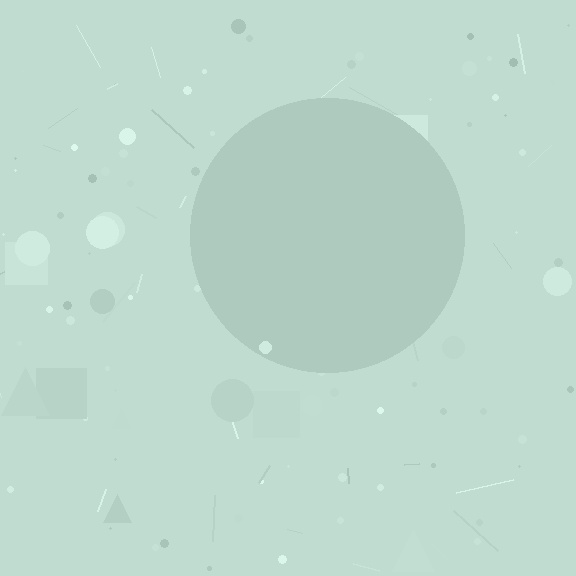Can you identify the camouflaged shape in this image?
The camouflaged shape is a circle.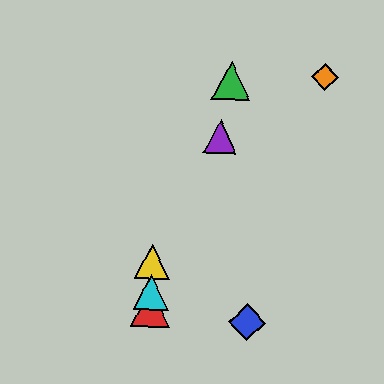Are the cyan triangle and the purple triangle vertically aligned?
No, the cyan triangle is at x≈151 and the purple triangle is at x≈220.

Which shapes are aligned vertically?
The red triangle, the yellow triangle, the cyan triangle are aligned vertically.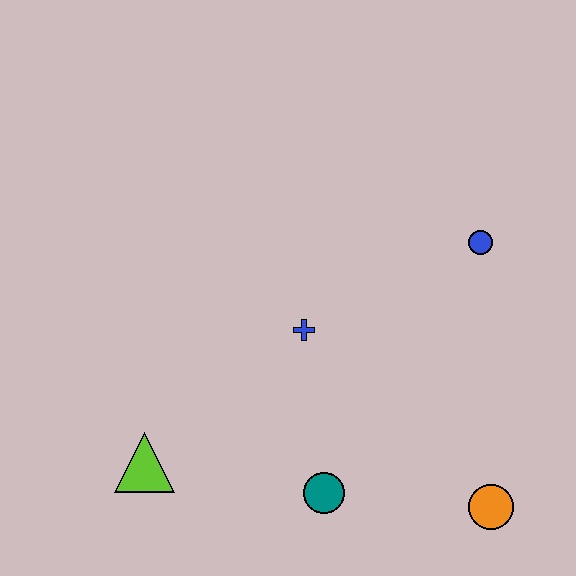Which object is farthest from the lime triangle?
The blue circle is farthest from the lime triangle.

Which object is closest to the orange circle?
The teal circle is closest to the orange circle.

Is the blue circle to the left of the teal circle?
No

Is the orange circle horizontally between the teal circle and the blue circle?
No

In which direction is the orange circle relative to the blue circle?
The orange circle is below the blue circle.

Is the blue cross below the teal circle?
No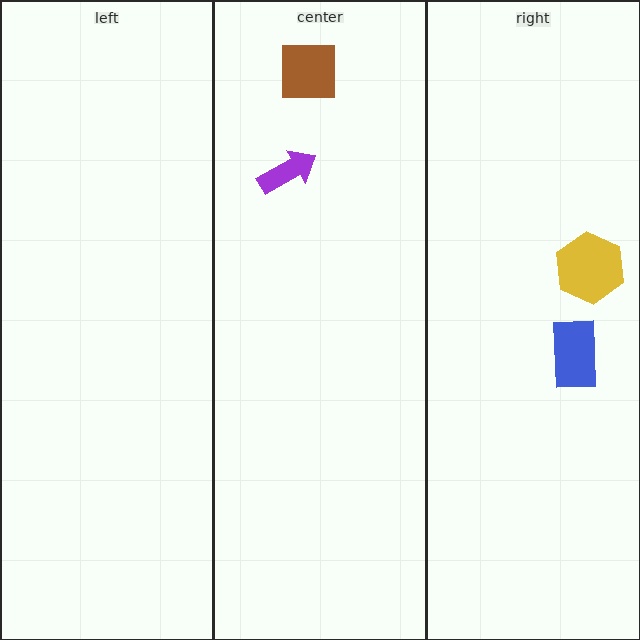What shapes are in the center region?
The brown square, the purple arrow.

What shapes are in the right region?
The blue rectangle, the yellow hexagon.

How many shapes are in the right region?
2.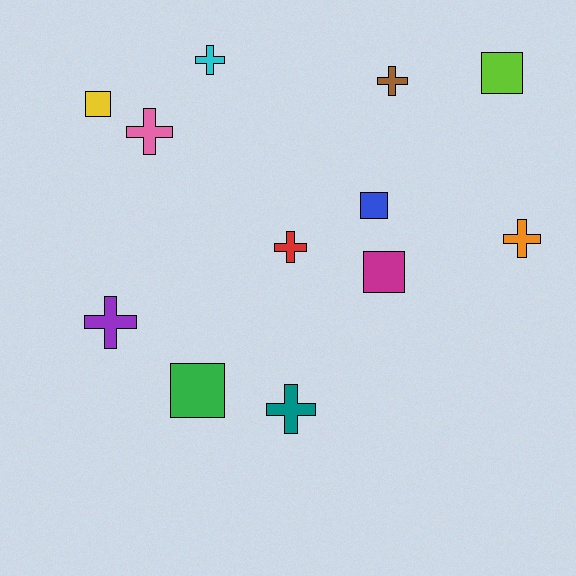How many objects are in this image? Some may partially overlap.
There are 12 objects.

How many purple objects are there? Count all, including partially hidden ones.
There is 1 purple object.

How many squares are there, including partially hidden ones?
There are 5 squares.